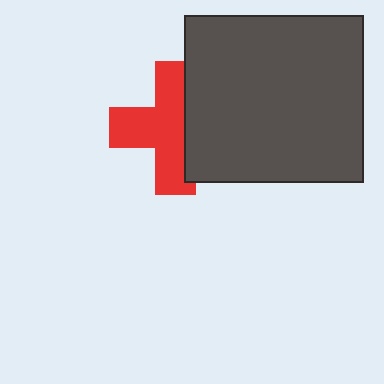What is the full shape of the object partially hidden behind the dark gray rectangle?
The partially hidden object is a red cross.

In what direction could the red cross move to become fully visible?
The red cross could move left. That would shift it out from behind the dark gray rectangle entirely.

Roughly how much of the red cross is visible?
About half of it is visible (roughly 63%).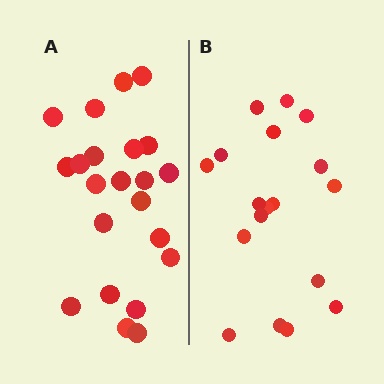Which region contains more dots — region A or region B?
Region A (the left region) has more dots.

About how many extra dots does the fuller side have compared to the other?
Region A has about 4 more dots than region B.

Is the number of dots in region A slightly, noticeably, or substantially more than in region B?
Region A has only slightly more — the two regions are fairly close. The ratio is roughly 1.2 to 1.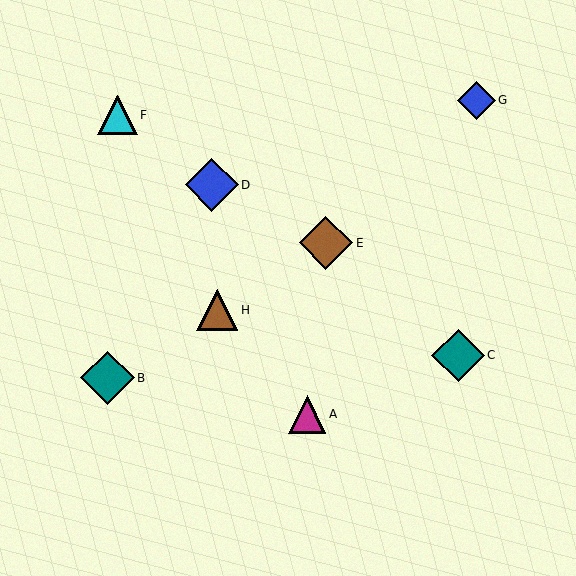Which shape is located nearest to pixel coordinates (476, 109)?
The blue diamond (labeled G) at (476, 100) is nearest to that location.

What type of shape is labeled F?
Shape F is a cyan triangle.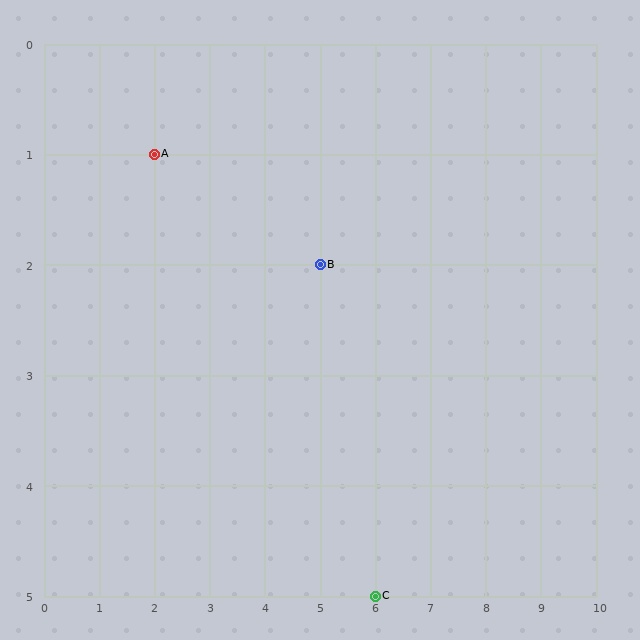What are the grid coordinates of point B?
Point B is at grid coordinates (5, 2).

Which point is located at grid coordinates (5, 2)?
Point B is at (5, 2).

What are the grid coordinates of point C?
Point C is at grid coordinates (6, 5).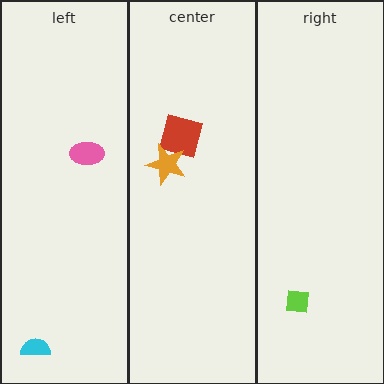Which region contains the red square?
The center region.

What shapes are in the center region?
The red square, the orange star.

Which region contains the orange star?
The center region.